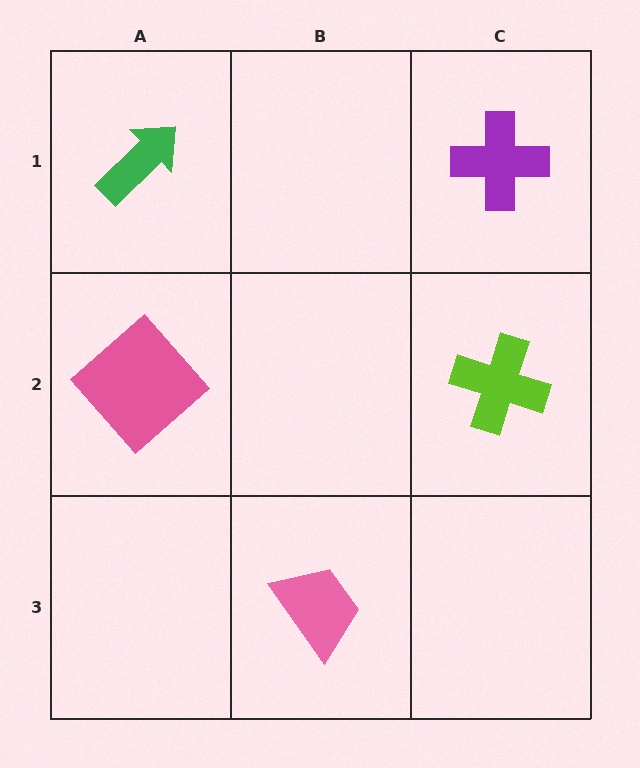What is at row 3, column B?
A pink trapezoid.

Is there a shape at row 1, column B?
No, that cell is empty.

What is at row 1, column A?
A green arrow.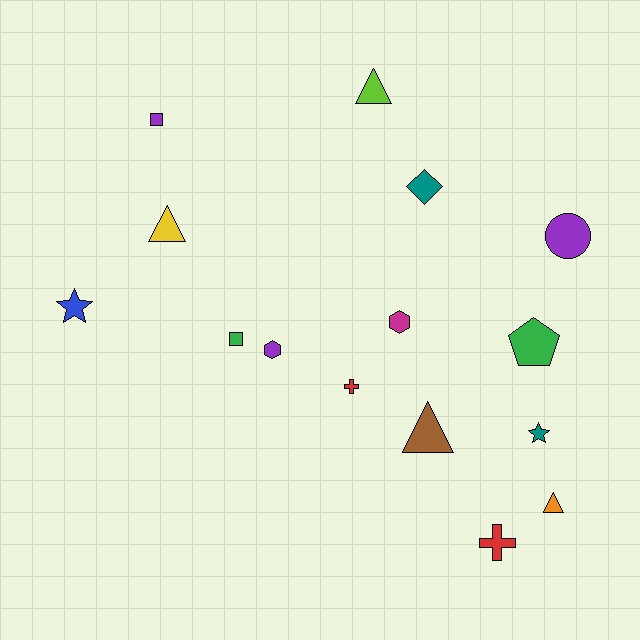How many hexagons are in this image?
There are 2 hexagons.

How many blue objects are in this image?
There is 1 blue object.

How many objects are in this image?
There are 15 objects.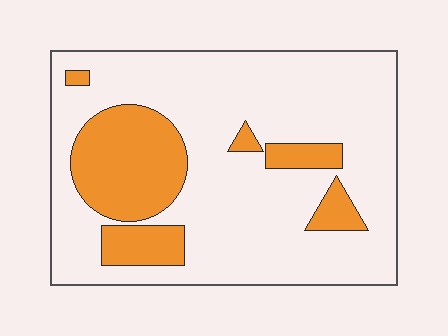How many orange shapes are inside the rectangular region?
6.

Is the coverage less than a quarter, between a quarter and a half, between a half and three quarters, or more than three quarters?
Less than a quarter.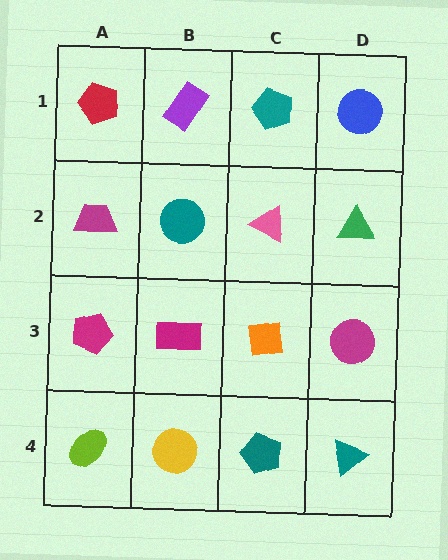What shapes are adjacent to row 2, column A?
A red pentagon (row 1, column A), a magenta pentagon (row 3, column A), a teal circle (row 2, column B).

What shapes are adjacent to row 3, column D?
A green triangle (row 2, column D), a teal triangle (row 4, column D), an orange square (row 3, column C).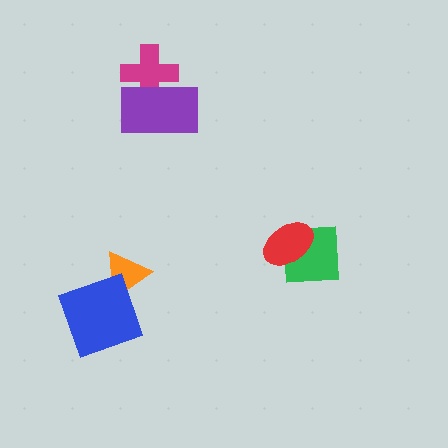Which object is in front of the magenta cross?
The purple rectangle is in front of the magenta cross.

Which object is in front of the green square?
The red ellipse is in front of the green square.